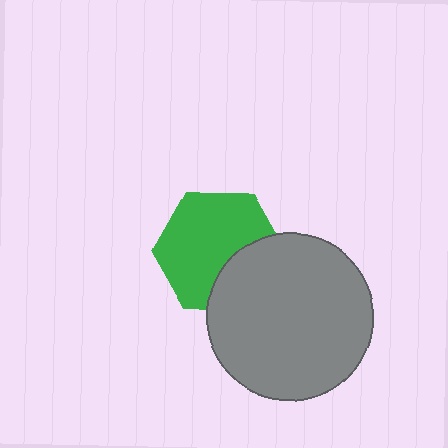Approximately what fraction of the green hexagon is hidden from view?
Roughly 30% of the green hexagon is hidden behind the gray circle.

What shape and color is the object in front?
The object in front is a gray circle.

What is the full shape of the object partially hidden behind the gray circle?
The partially hidden object is a green hexagon.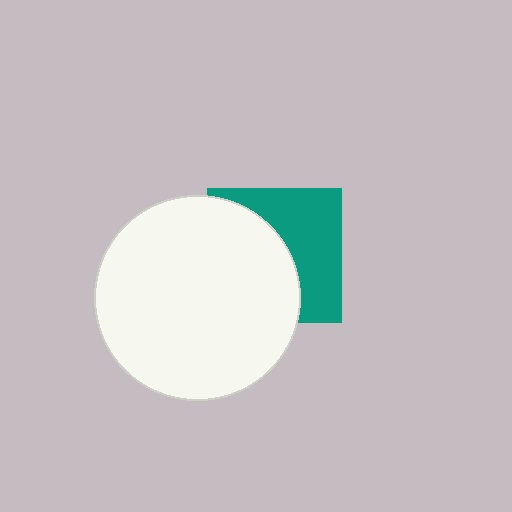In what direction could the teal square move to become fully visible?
The teal square could move right. That would shift it out from behind the white circle entirely.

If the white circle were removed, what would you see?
You would see the complete teal square.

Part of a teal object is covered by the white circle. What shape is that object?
It is a square.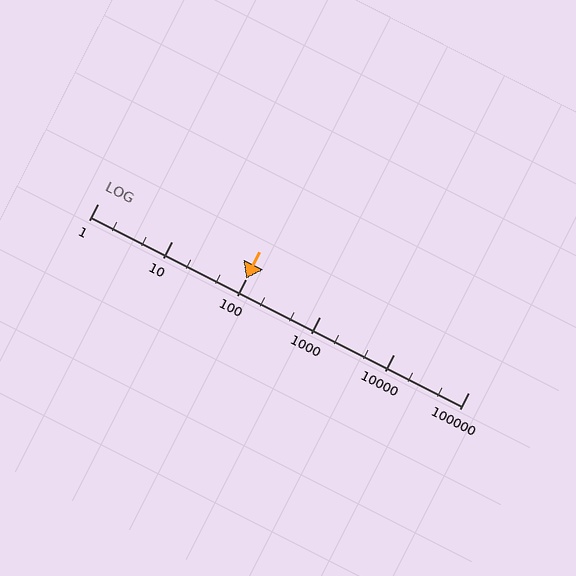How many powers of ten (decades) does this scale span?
The scale spans 5 decades, from 1 to 100000.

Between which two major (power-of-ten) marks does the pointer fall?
The pointer is between 10 and 100.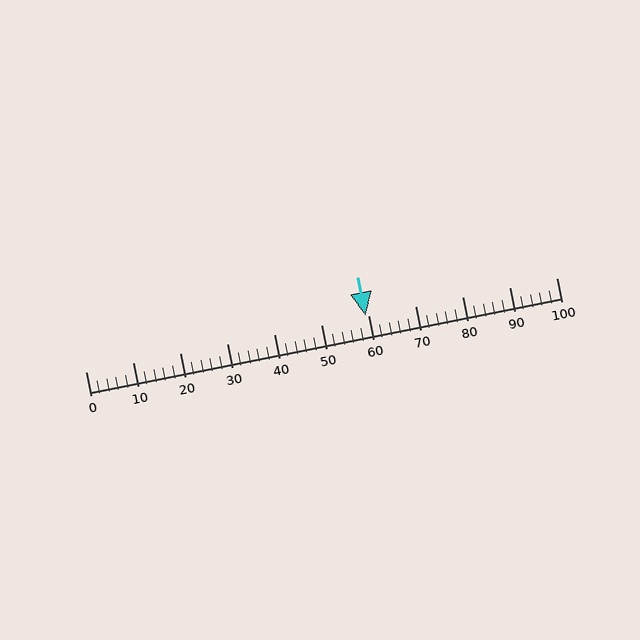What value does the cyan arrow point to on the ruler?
The cyan arrow points to approximately 60.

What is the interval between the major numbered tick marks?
The major tick marks are spaced 10 units apart.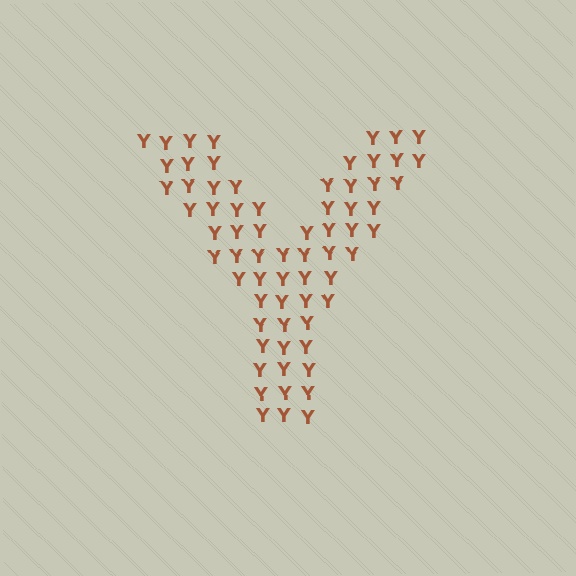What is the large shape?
The large shape is the letter Y.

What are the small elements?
The small elements are letter Y's.